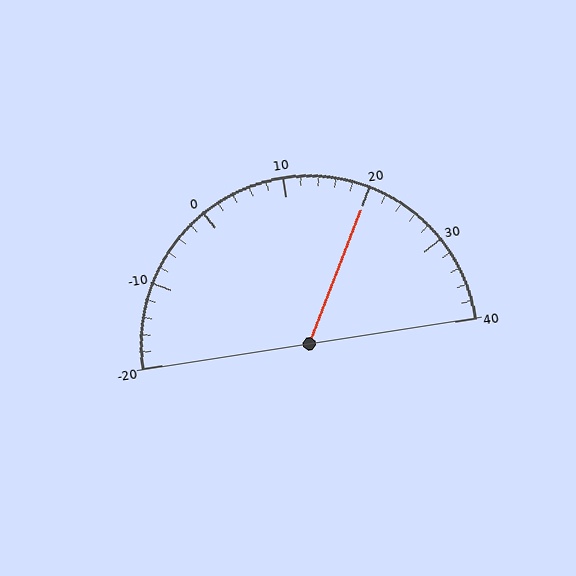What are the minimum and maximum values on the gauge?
The gauge ranges from -20 to 40.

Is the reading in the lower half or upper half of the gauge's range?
The reading is in the upper half of the range (-20 to 40).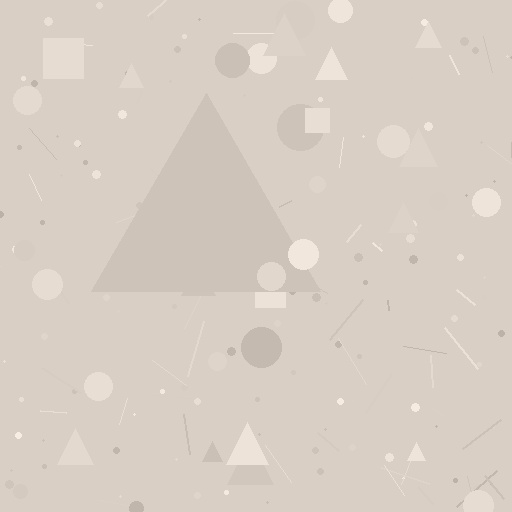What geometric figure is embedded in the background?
A triangle is embedded in the background.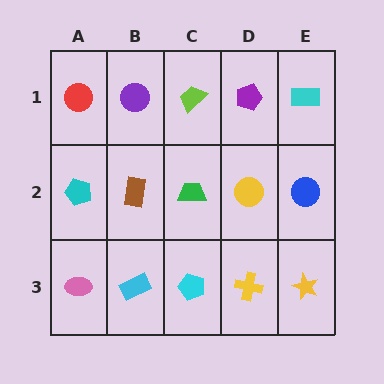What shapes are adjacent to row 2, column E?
A cyan rectangle (row 1, column E), a yellow star (row 3, column E), a yellow circle (row 2, column D).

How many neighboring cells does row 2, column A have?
3.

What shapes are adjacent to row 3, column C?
A green trapezoid (row 2, column C), a cyan rectangle (row 3, column B), a yellow cross (row 3, column D).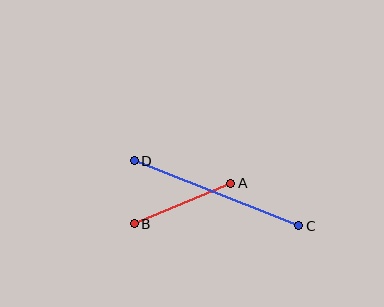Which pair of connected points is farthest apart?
Points C and D are farthest apart.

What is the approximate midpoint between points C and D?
The midpoint is at approximately (216, 193) pixels.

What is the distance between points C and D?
The distance is approximately 177 pixels.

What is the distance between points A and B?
The distance is approximately 105 pixels.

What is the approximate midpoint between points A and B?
The midpoint is at approximately (182, 204) pixels.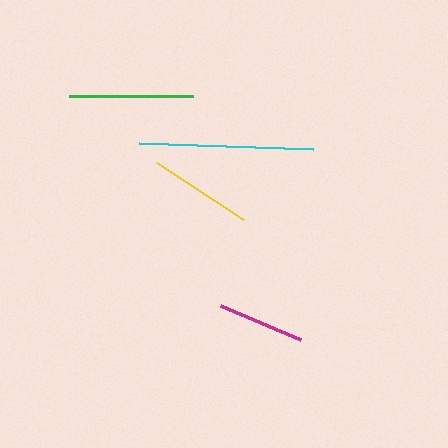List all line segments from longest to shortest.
From longest to shortest: cyan, green, yellow, magenta.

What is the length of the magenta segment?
The magenta segment is approximately 87 pixels long.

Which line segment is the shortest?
The magenta line is the shortest at approximately 87 pixels.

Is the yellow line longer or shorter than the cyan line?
The cyan line is longer than the yellow line.